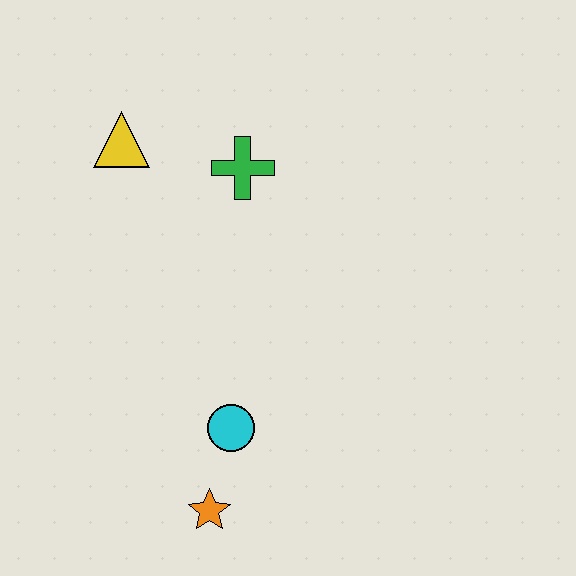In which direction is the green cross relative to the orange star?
The green cross is above the orange star.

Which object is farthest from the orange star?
The yellow triangle is farthest from the orange star.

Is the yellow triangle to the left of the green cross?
Yes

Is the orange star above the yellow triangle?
No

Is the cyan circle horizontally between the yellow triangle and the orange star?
No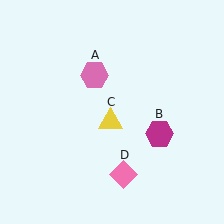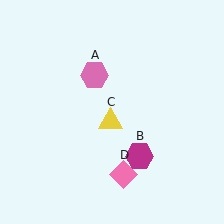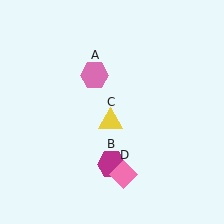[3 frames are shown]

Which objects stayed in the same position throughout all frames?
Pink hexagon (object A) and yellow triangle (object C) and pink diamond (object D) remained stationary.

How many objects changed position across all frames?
1 object changed position: magenta hexagon (object B).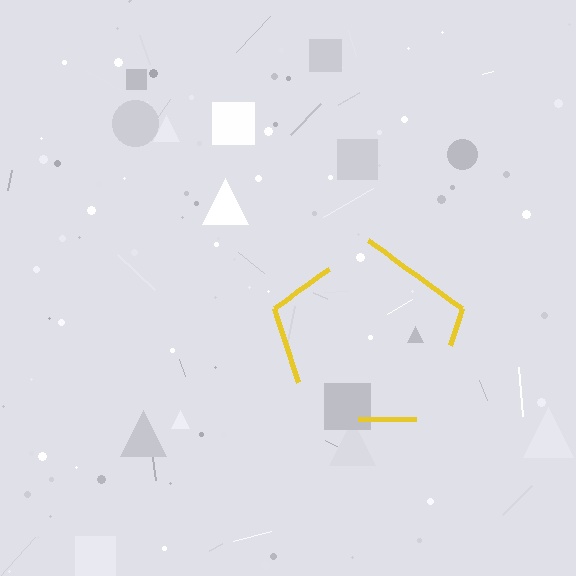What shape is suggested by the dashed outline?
The dashed outline suggests a pentagon.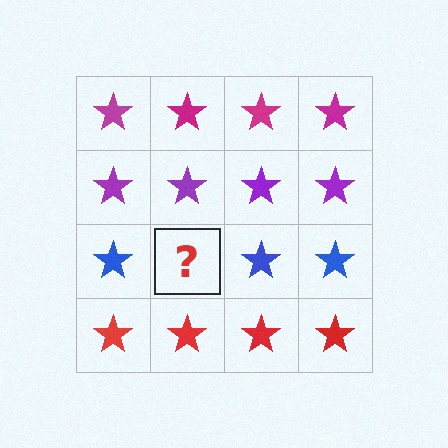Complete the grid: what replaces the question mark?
The question mark should be replaced with a blue star.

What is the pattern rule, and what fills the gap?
The rule is that each row has a consistent color. The gap should be filled with a blue star.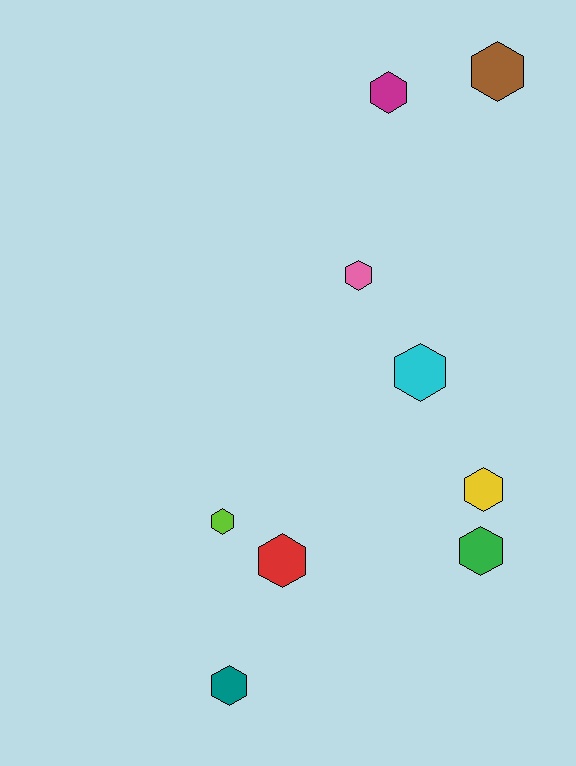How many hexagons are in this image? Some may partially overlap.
There are 9 hexagons.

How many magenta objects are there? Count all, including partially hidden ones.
There is 1 magenta object.